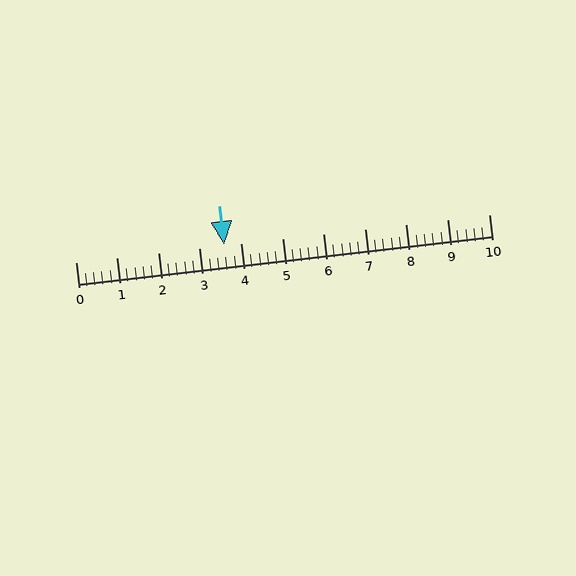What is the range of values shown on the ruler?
The ruler shows values from 0 to 10.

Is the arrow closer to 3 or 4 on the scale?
The arrow is closer to 4.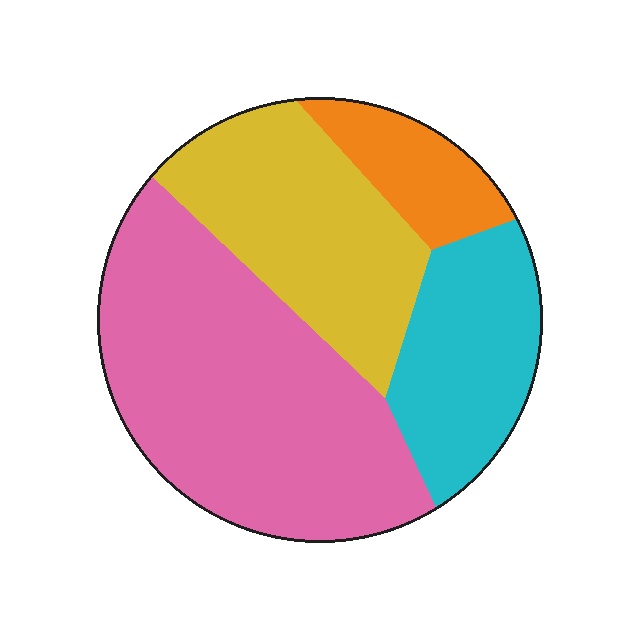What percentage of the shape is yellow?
Yellow takes up about one quarter (1/4) of the shape.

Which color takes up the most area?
Pink, at roughly 45%.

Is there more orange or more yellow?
Yellow.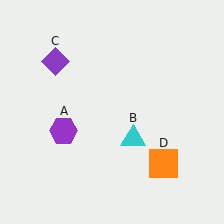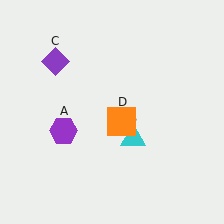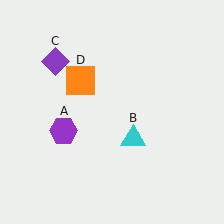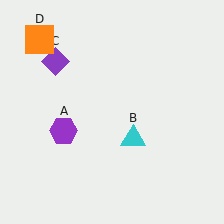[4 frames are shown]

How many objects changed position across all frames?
1 object changed position: orange square (object D).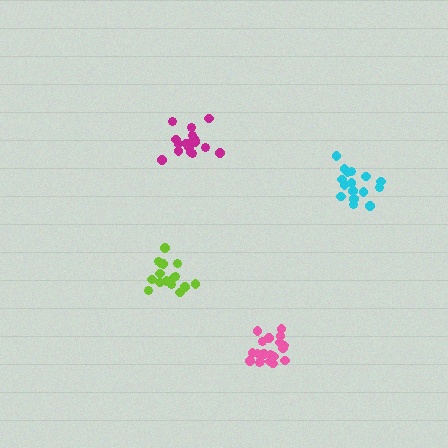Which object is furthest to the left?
The lime cluster is leftmost.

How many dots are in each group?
Group 1: 16 dots, Group 2: 16 dots, Group 3: 18 dots, Group 4: 19 dots (69 total).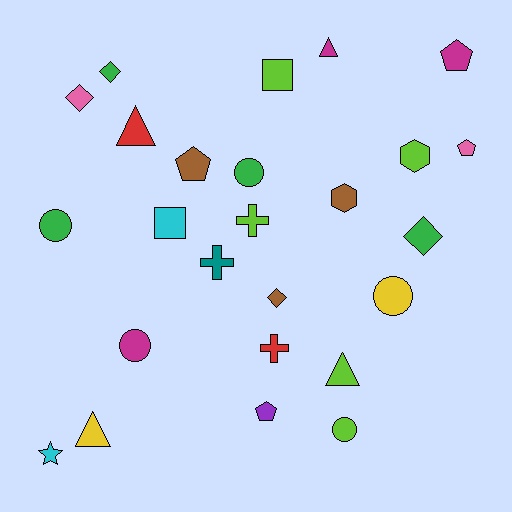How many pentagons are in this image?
There are 4 pentagons.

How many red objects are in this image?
There are 2 red objects.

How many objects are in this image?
There are 25 objects.